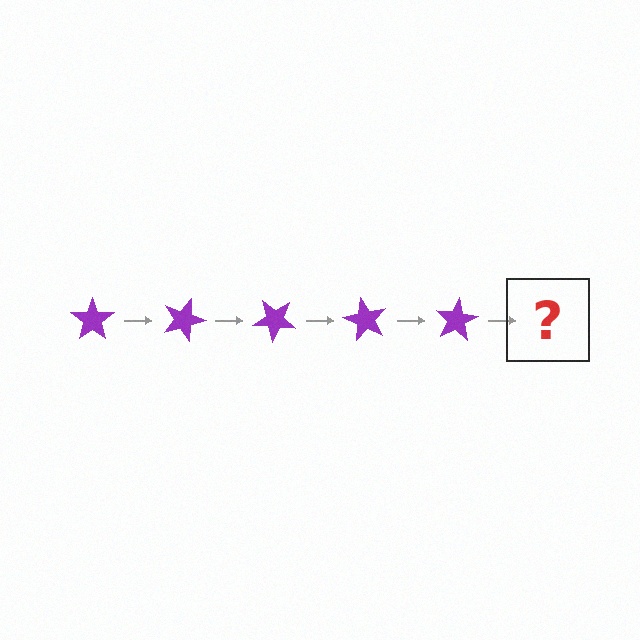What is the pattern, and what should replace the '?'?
The pattern is that the star rotates 20 degrees each step. The '?' should be a purple star rotated 100 degrees.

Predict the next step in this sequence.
The next step is a purple star rotated 100 degrees.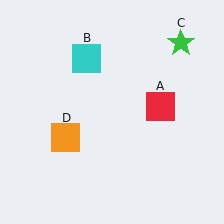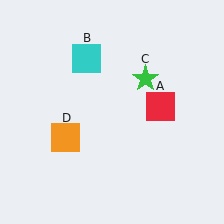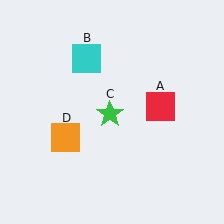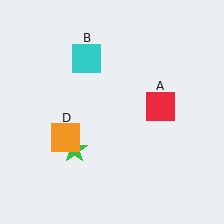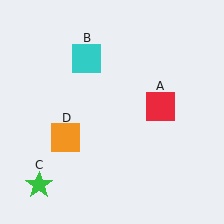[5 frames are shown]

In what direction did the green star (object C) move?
The green star (object C) moved down and to the left.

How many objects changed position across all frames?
1 object changed position: green star (object C).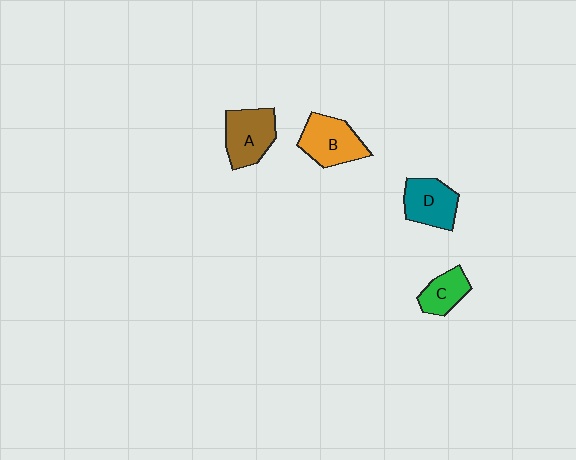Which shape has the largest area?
Shape B (orange).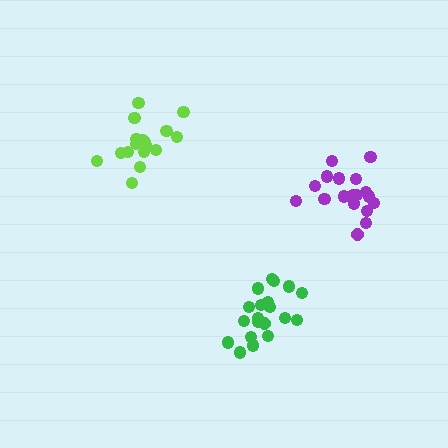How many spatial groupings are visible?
There are 3 spatial groupings.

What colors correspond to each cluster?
The clusters are colored: green, lime, purple.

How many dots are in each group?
Group 1: 20 dots, Group 2: 17 dots, Group 3: 18 dots (55 total).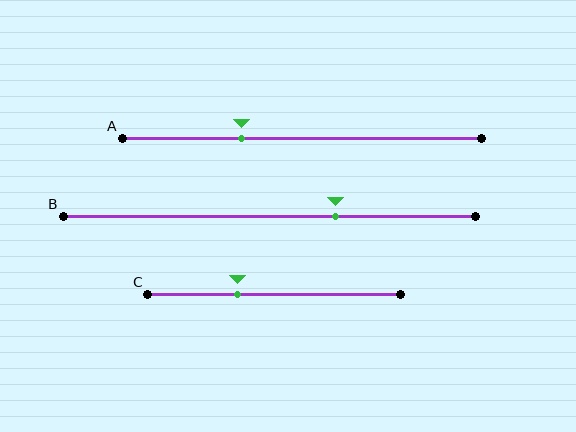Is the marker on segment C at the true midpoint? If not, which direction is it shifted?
No, the marker on segment C is shifted to the left by about 14% of the segment length.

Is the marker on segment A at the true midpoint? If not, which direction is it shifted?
No, the marker on segment A is shifted to the left by about 17% of the segment length.